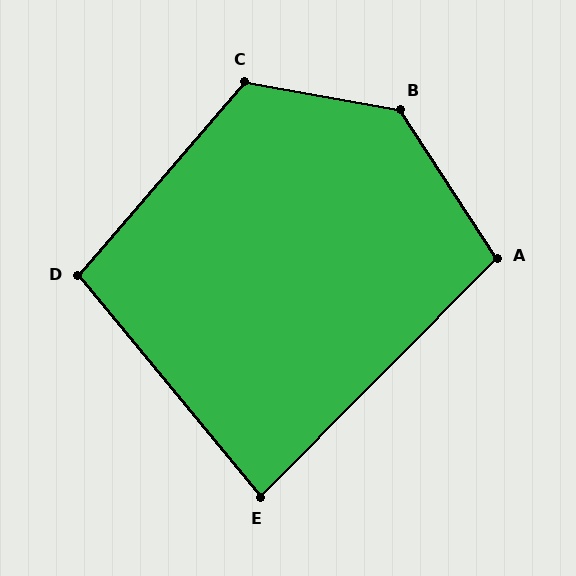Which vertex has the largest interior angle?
B, at approximately 133 degrees.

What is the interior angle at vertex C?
Approximately 120 degrees (obtuse).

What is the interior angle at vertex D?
Approximately 100 degrees (obtuse).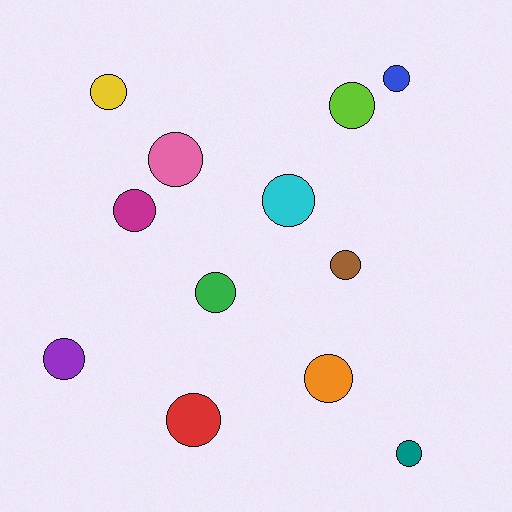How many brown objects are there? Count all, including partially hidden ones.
There is 1 brown object.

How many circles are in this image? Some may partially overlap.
There are 12 circles.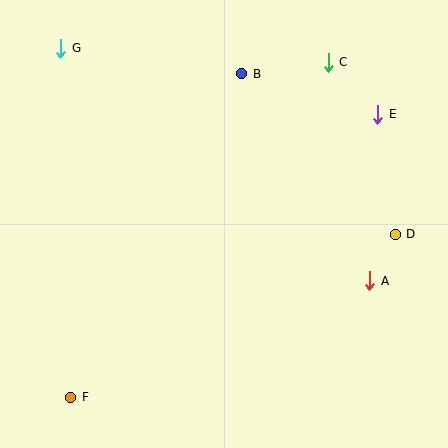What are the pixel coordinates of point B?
Point B is at (242, 74).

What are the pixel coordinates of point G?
Point G is at (61, 48).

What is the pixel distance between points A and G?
The distance between A and G is 387 pixels.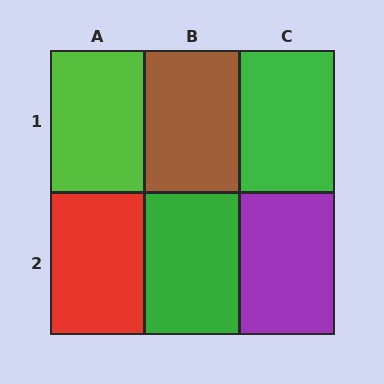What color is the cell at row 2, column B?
Green.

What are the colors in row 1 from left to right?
Lime, brown, green.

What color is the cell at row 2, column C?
Purple.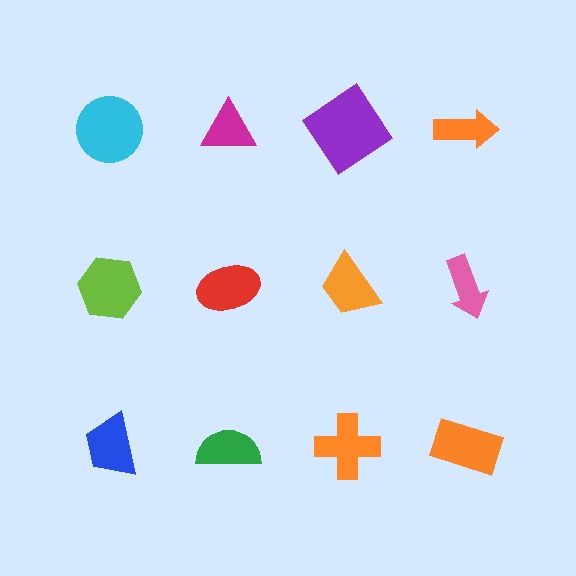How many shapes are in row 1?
4 shapes.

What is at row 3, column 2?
A green semicircle.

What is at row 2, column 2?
A red ellipse.